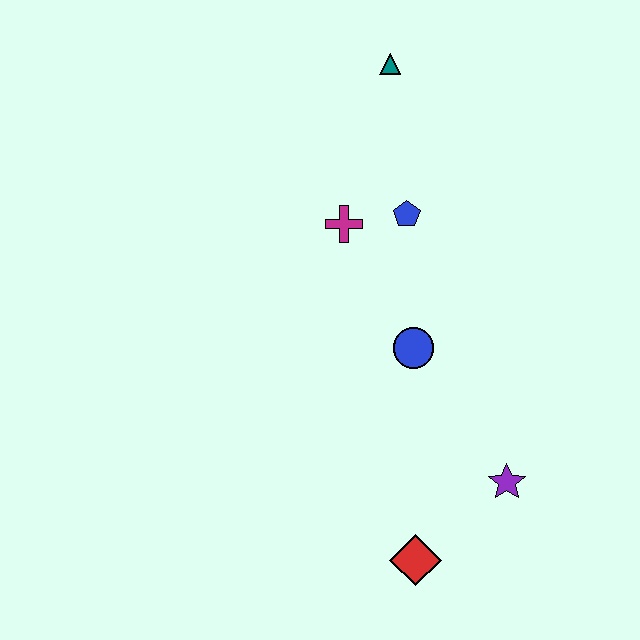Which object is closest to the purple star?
The red diamond is closest to the purple star.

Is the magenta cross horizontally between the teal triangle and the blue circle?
No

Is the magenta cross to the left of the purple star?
Yes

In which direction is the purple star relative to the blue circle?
The purple star is below the blue circle.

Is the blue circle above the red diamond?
Yes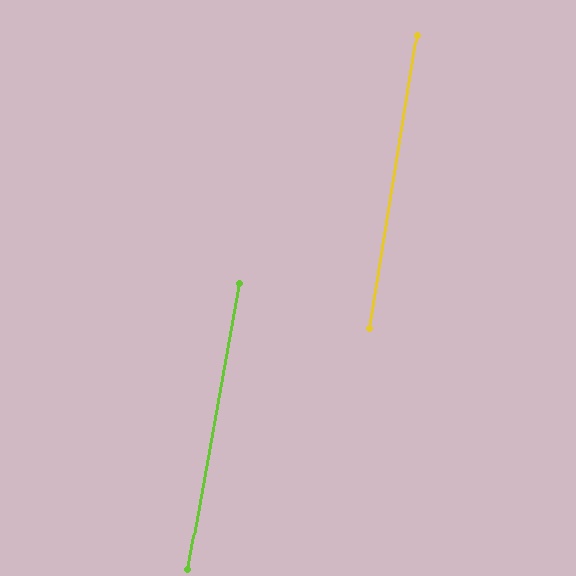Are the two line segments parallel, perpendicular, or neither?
Parallel — their directions differ by only 0.8°.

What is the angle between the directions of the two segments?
Approximately 1 degree.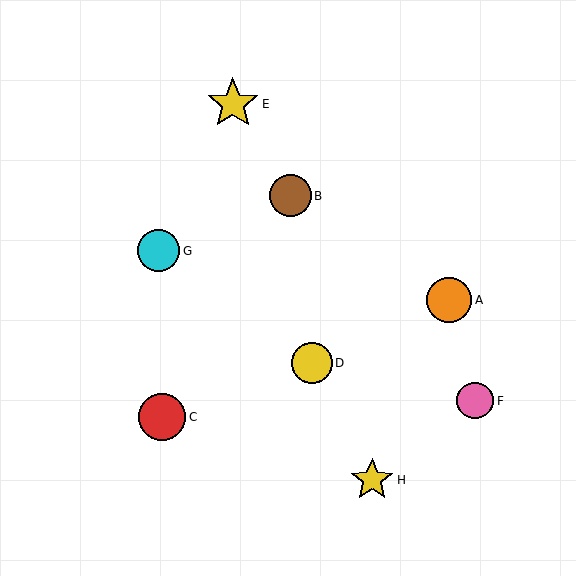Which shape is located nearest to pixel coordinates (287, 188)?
The brown circle (labeled B) at (291, 196) is nearest to that location.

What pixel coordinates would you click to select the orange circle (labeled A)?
Click at (449, 300) to select the orange circle A.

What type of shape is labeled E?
Shape E is a yellow star.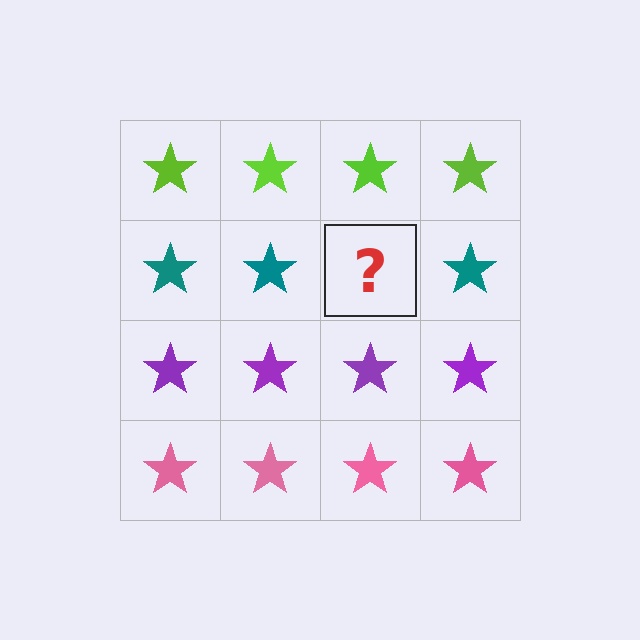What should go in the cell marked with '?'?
The missing cell should contain a teal star.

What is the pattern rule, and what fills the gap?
The rule is that each row has a consistent color. The gap should be filled with a teal star.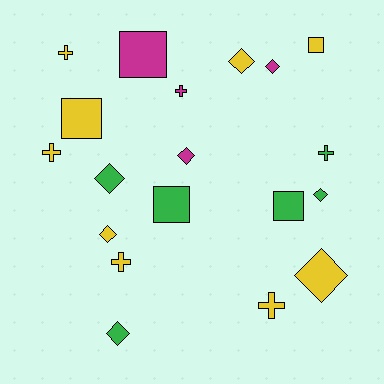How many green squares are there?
There are 2 green squares.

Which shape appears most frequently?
Diamond, with 8 objects.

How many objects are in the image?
There are 19 objects.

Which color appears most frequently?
Yellow, with 9 objects.